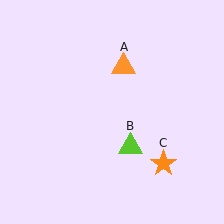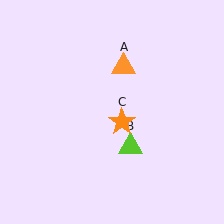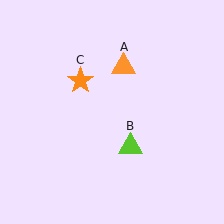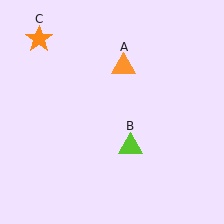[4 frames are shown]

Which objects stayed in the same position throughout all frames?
Orange triangle (object A) and lime triangle (object B) remained stationary.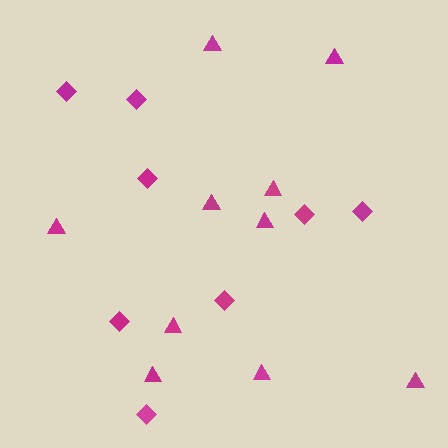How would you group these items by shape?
There are 2 groups: one group of diamonds (8) and one group of triangles (10).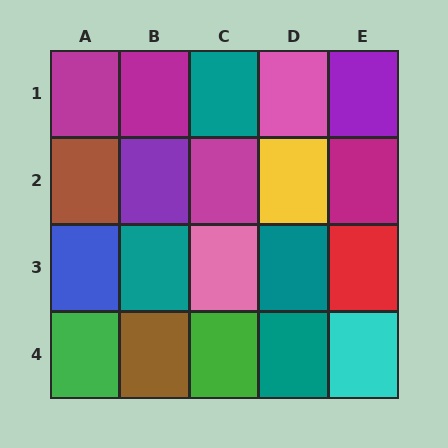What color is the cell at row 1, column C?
Teal.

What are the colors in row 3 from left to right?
Blue, teal, pink, teal, red.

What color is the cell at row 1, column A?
Magenta.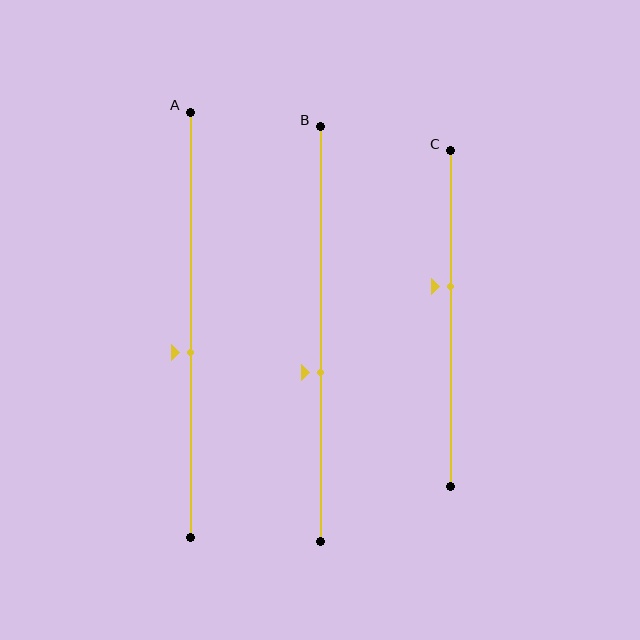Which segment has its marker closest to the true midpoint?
Segment A has its marker closest to the true midpoint.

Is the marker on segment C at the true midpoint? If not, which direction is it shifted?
No, the marker on segment C is shifted upward by about 10% of the segment length.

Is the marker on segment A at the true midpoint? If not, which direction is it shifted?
No, the marker on segment A is shifted downward by about 7% of the segment length.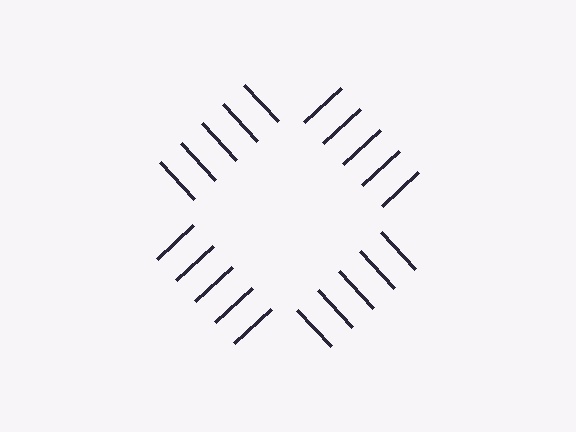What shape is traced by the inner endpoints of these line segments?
An illusory square — the line segments terminate on its edges but no continuous stroke is drawn.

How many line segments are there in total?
20 — 5 along each of the 4 edges.